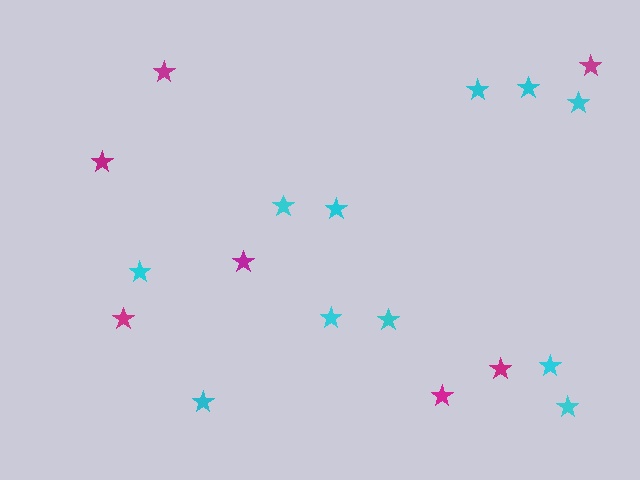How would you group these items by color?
There are 2 groups: one group of cyan stars (11) and one group of magenta stars (7).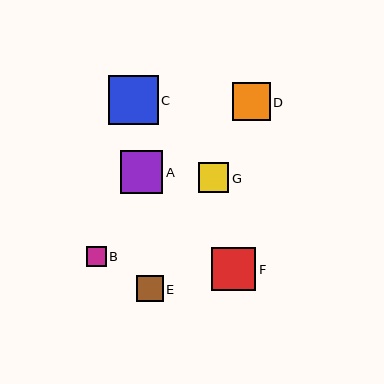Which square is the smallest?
Square B is the smallest with a size of approximately 20 pixels.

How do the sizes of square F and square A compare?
Square F and square A are approximately the same size.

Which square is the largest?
Square C is the largest with a size of approximately 49 pixels.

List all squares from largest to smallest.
From largest to smallest: C, F, A, D, G, E, B.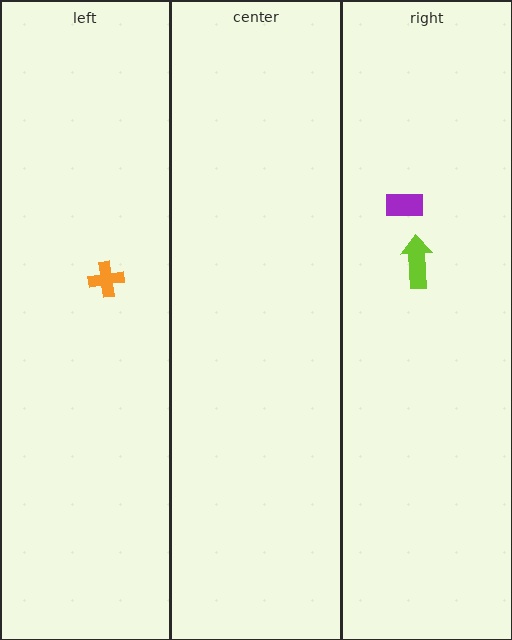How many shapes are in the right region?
2.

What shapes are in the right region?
The purple rectangle, the lime arrow.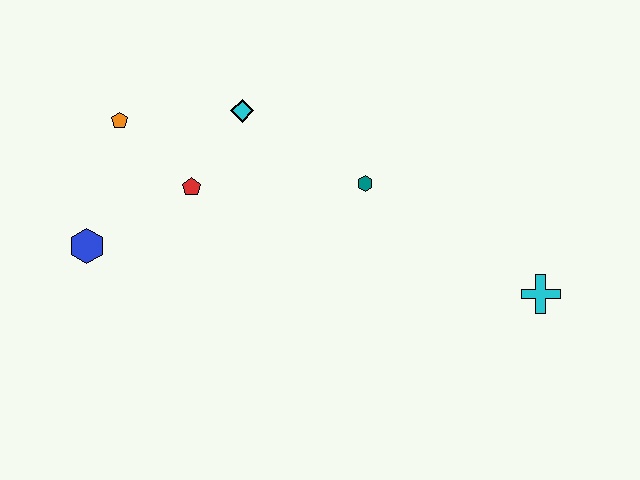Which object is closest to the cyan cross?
The teal hexagon is closest to the cyan cross.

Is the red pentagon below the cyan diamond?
Yes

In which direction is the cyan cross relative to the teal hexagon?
The cyan cross is to the right of the teal hexagon.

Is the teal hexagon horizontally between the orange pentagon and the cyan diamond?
No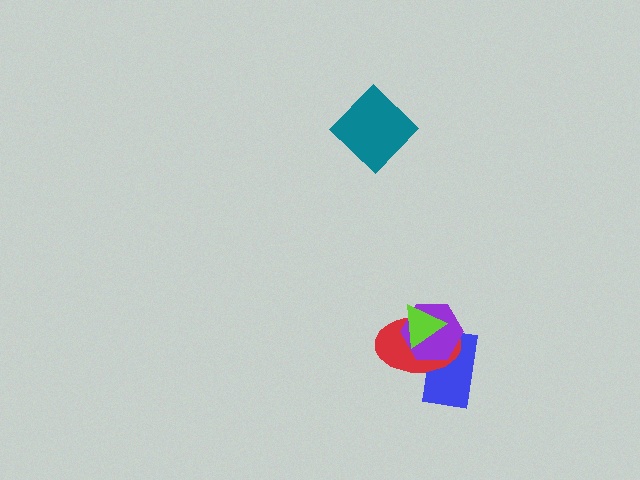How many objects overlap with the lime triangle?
3 objects overlap with the lime triangle.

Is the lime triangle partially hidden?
No, no other shape covers it.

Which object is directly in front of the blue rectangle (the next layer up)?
The red ellipse is directly in front of the blue rectangle.